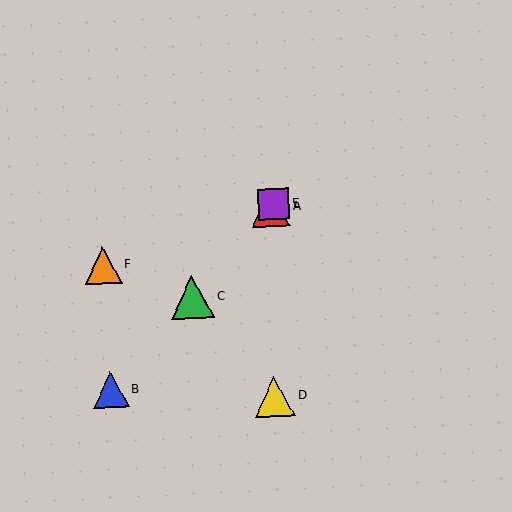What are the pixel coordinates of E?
Object E is at (273, 204).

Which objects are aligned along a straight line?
Objects A, B, C, E are aligned along a straight line.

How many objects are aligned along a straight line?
4 objects (A, B, C, E) are aligned along a straight line.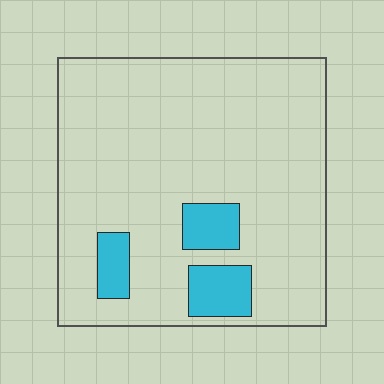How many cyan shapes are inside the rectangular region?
3.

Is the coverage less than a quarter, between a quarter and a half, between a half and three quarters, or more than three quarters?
Less than a quarter.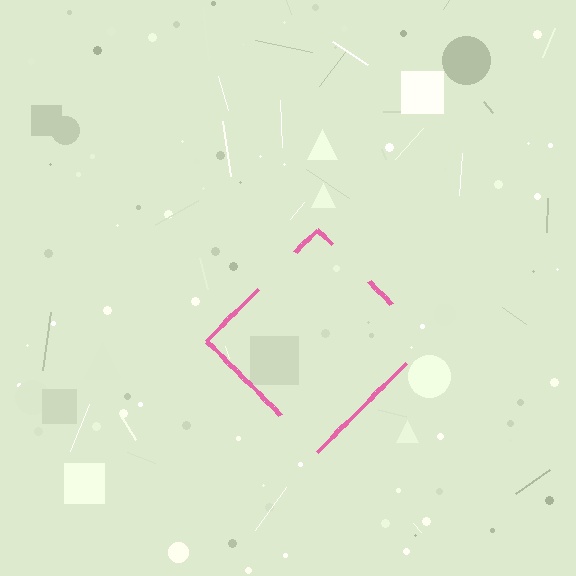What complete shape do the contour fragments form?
The contour fragments form a diamond.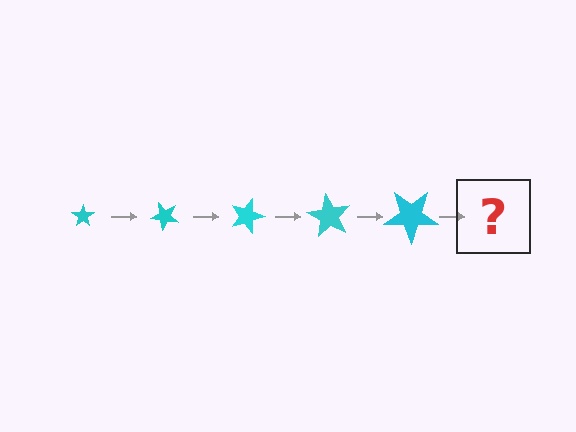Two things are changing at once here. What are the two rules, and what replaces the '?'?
The two rules are that the star grows larger each step and it rotates 45 degrees each step. The '?' should be a star, larger than the previous one and rotated 225 degrees from the start.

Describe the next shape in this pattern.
It should be a star, larger than the previous one and rotated 225 degrees from the start.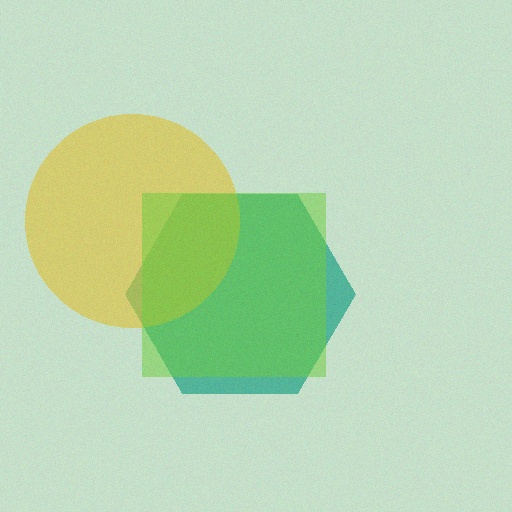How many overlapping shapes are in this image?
There are 3 overlapping shapes in the image.